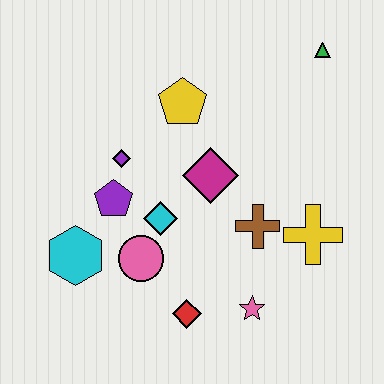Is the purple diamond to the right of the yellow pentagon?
No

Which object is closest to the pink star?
The red diamond is closest to the pink star.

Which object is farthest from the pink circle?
The green triangle is farthest from the pink circle.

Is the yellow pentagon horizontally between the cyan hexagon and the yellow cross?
Yes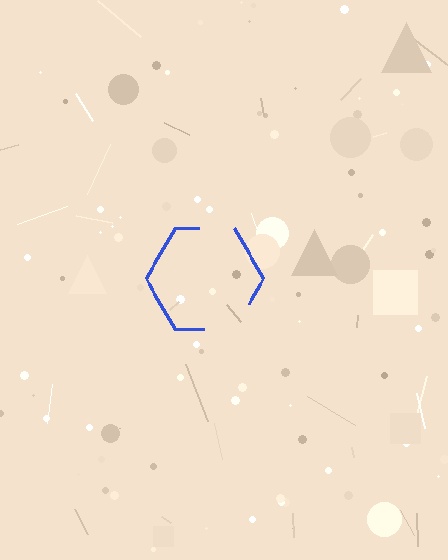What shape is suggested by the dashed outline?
The dashed outline suggests a hexagon.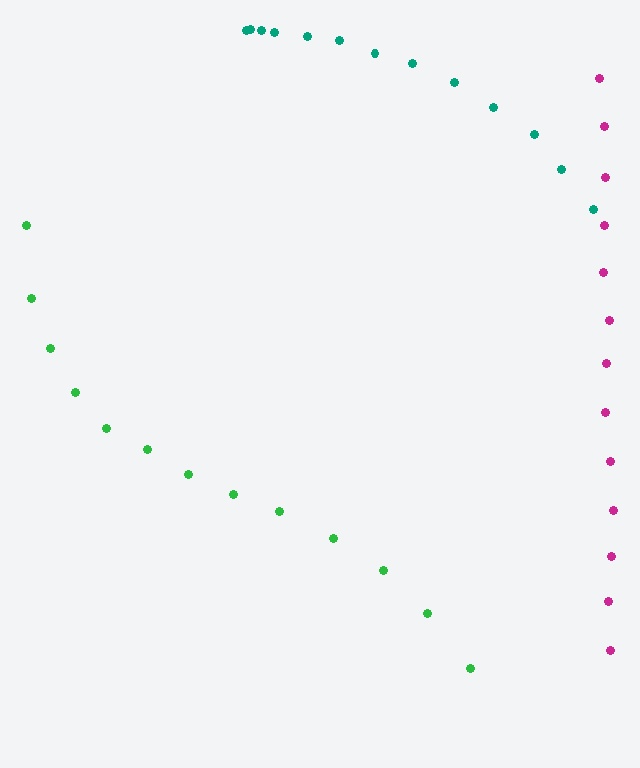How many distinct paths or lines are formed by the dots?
There are 3 distinct paths.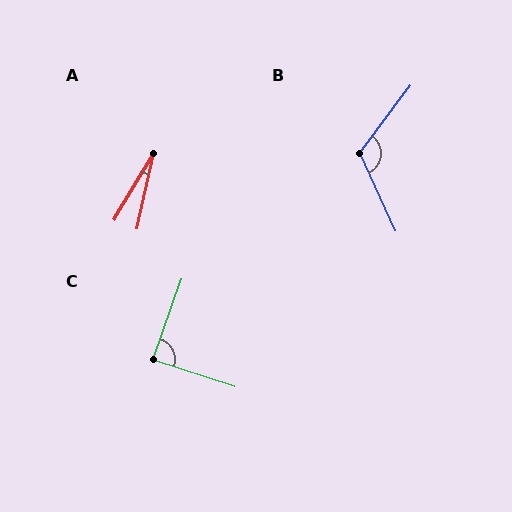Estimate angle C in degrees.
Approximately 89 degrees.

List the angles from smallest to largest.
A (18°), C (89°), B (118°).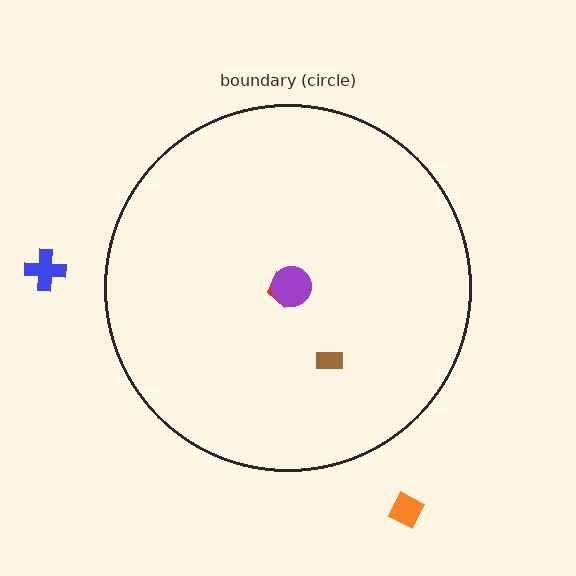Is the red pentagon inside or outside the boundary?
Inside.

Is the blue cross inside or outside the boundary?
Outside.